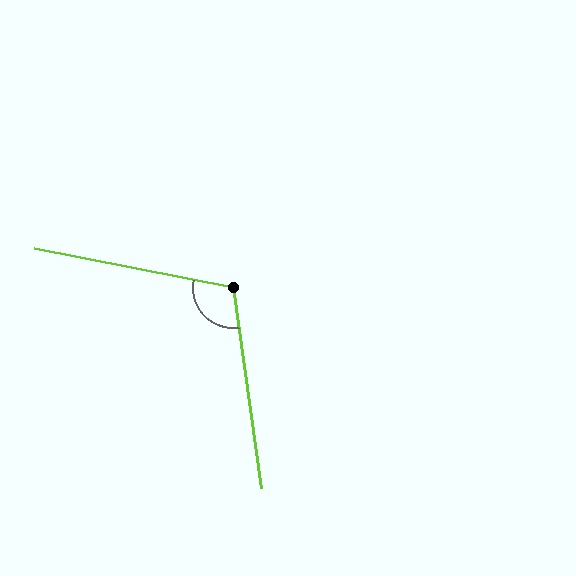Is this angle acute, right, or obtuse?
It is obtuse.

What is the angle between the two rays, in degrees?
Approximately 109 degrees.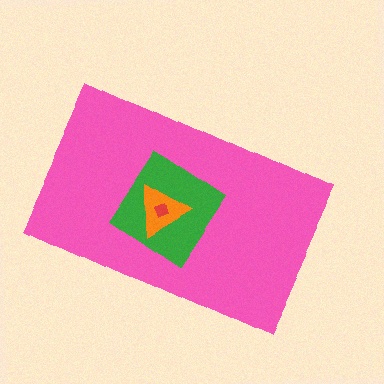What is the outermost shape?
The pink rectangle.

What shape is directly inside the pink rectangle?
The green diamond.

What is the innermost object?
The red diamond.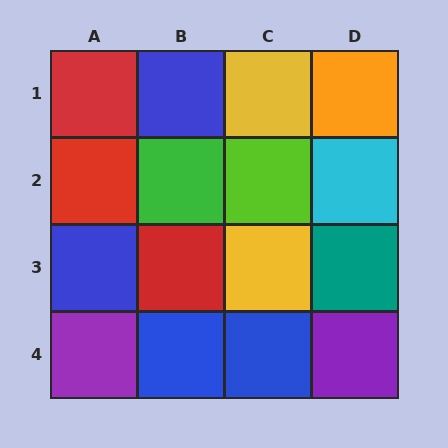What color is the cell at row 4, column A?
Purple.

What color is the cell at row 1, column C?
Yellow.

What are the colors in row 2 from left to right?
Red, green, lime, cyan.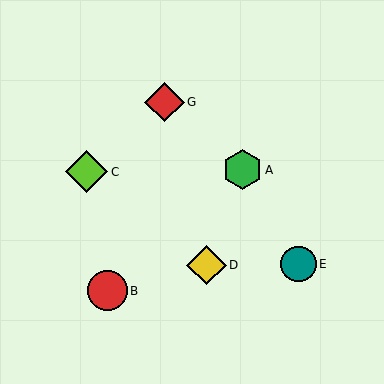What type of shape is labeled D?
Shape D is a yellow diamond.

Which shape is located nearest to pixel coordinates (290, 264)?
The teal circle (labeled E) at (299, 264) is nearest to that location.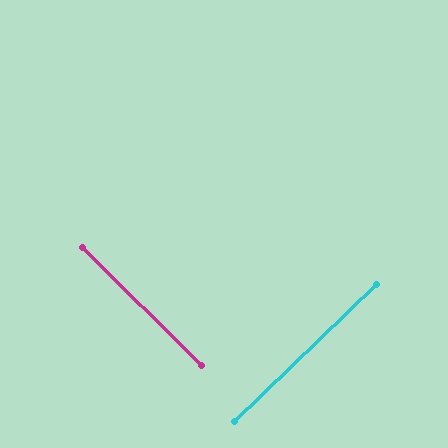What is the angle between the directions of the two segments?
Approximately 89 degrees.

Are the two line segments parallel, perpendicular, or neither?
Perpendicular — they meet at approximately 89°.